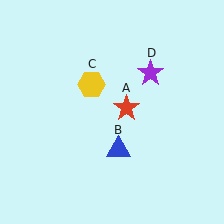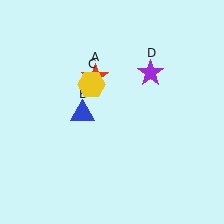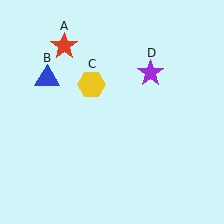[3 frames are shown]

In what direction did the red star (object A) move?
The red star (object A) moved up and to the left.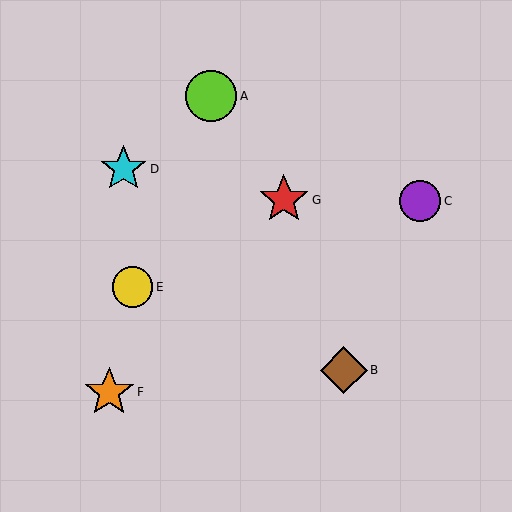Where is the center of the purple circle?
The center of the purple circle is at (420, 201).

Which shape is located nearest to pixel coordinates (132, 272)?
The yellow circle (labeled E) at (133, 287) is nearest to that location.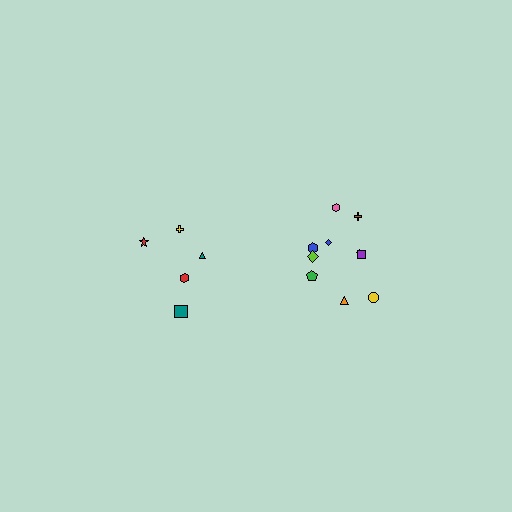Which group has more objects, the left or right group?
The right group.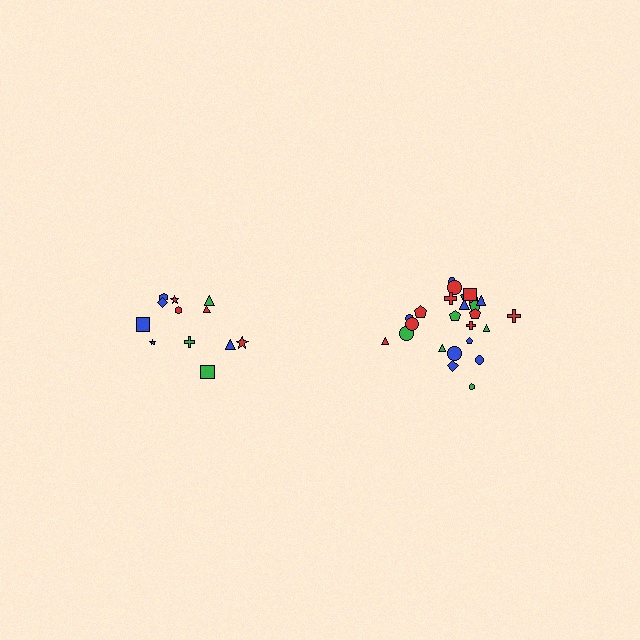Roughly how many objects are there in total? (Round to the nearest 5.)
Roughly 35 objects in total.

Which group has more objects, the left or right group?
The right group.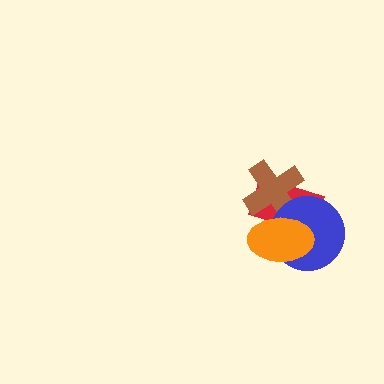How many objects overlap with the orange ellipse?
3 objects overlap with the orange ellipse.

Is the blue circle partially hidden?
Yes, it is partially covered by another shape.